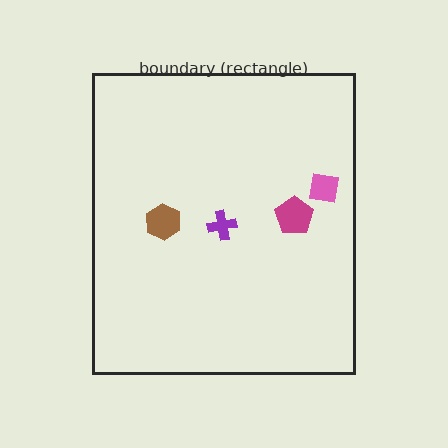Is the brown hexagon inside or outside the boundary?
Inside.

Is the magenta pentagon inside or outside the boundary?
Inside.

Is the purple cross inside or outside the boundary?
Inside.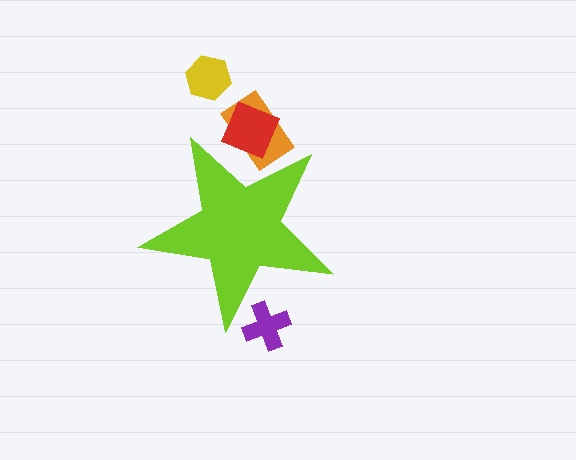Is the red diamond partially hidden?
Yes, the red diamond is partially hidden behind the lime star.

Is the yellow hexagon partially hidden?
No, the yellow hexagon is fully visible.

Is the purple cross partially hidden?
Yes, the purple cross is partially hidden behind the lime star.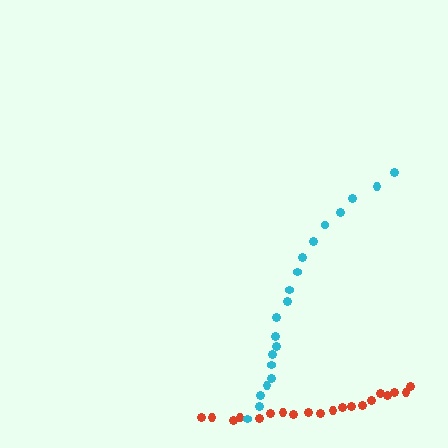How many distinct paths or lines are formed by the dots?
There are 2 distinct paths.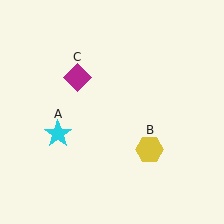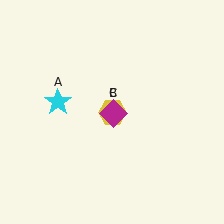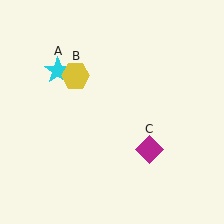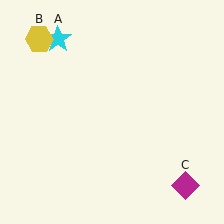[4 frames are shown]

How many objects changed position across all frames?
3 objects changed position: cyan star (object A), yellow hexagon (object B), magenta diamond (object C).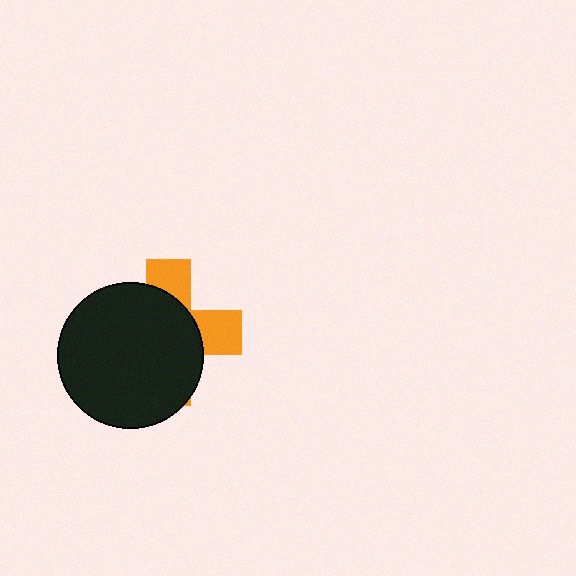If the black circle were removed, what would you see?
You would see the complete orange cross.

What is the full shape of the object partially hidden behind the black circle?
The partially hidden object is an orange cross.